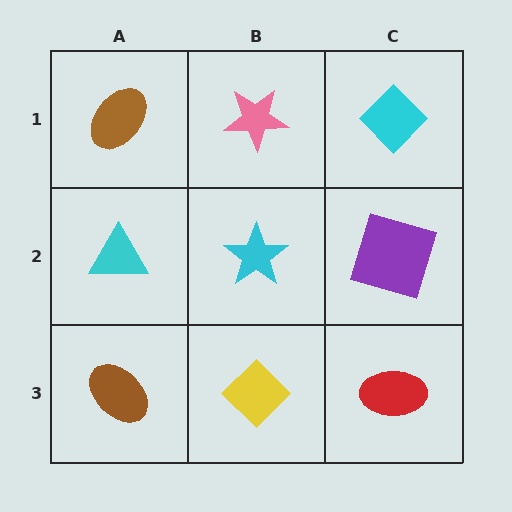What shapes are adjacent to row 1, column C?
A purple square (row 2, column C), a pink star (row 1, column B).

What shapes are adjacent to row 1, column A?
A cyan triangle (row 2, column A), a pink star (row 1, column B).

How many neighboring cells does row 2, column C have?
3.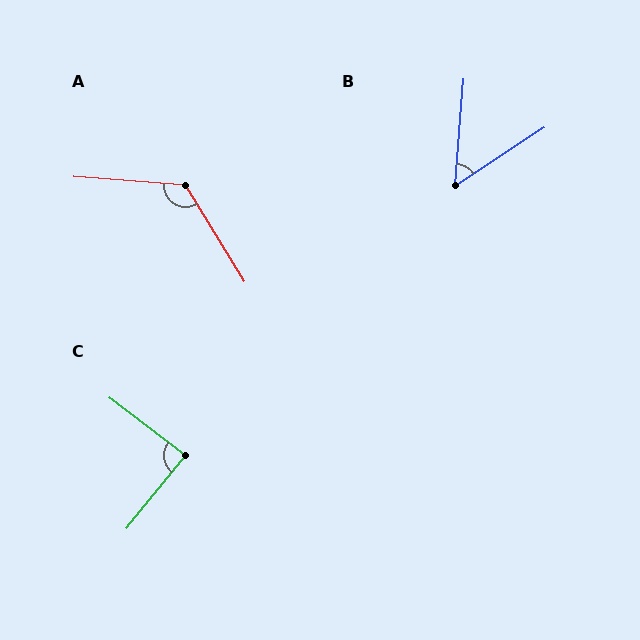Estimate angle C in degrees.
Approximately 88 degrees.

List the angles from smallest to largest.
B (52°), C (88°), A (126°).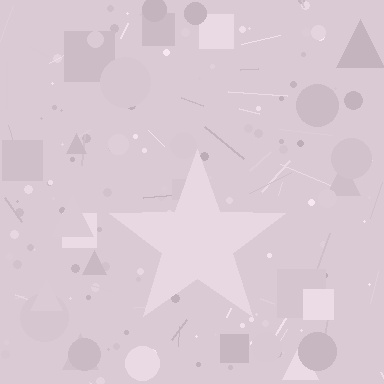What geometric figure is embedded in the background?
A star is embedded in the background.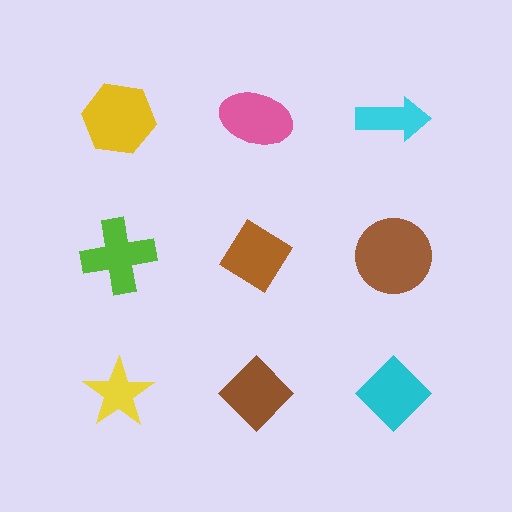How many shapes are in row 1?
3 shapes.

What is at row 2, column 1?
A lime cross.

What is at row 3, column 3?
A cyan diamond.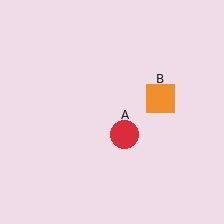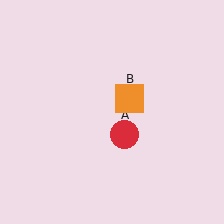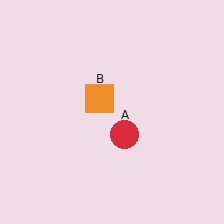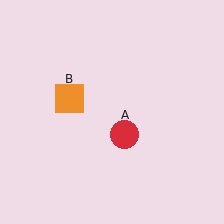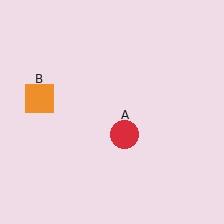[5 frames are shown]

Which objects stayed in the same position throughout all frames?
Red circle (object A) remained stationary.